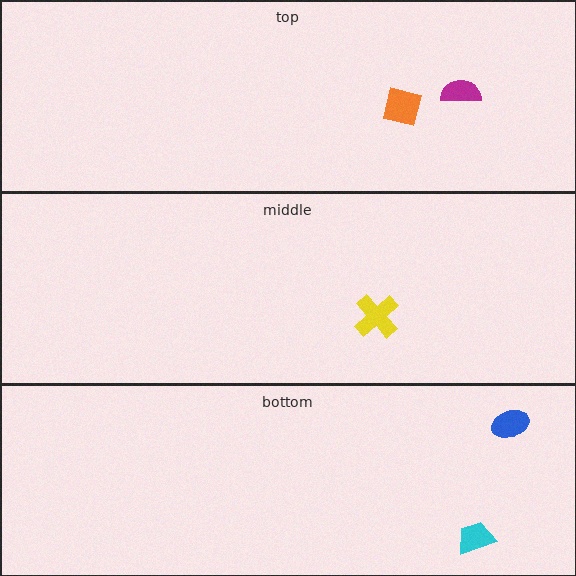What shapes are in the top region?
The magenta semicircle, the orange square.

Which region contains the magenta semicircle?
The top region.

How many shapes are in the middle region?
1.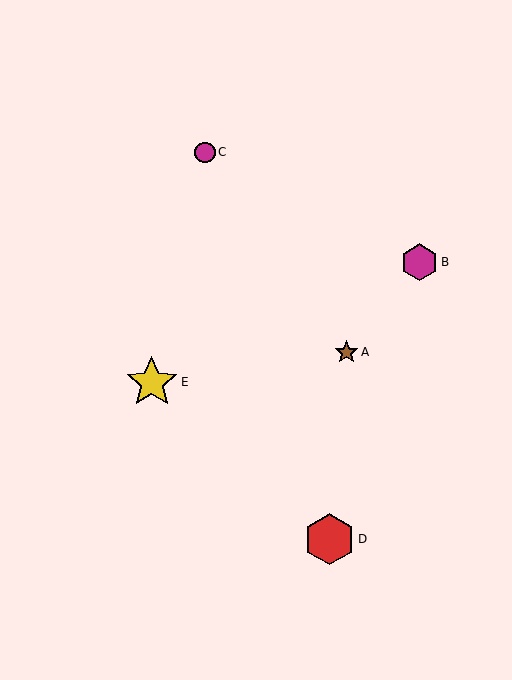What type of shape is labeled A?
Shape A is a brown star.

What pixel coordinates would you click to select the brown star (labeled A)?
Click at (347, 352) to select the brown star A.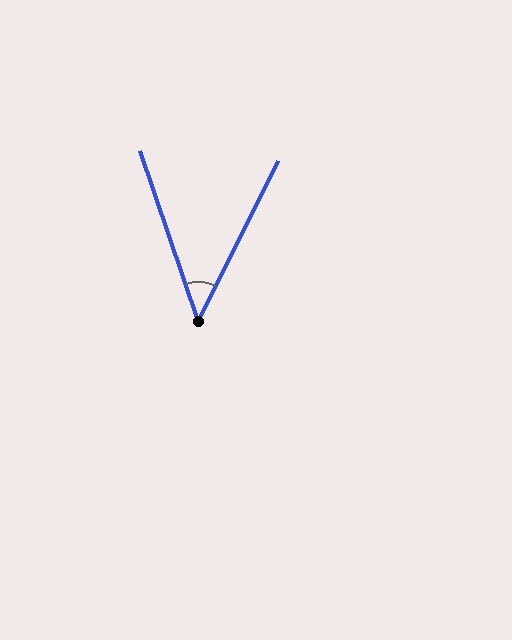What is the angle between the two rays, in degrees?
Approximately 45 degrees.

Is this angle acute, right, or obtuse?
It is acute.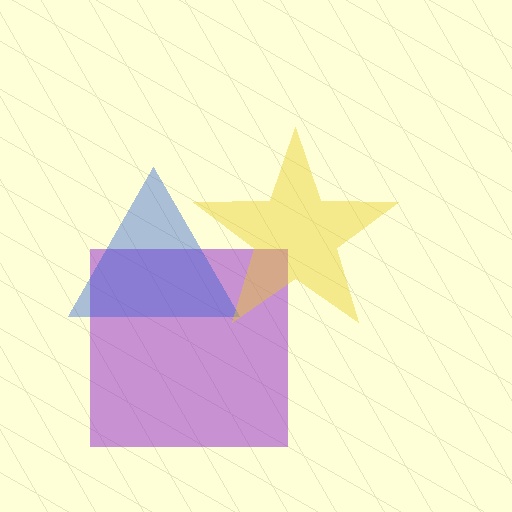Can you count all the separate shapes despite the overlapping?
Yes, there are 3 separate shapes.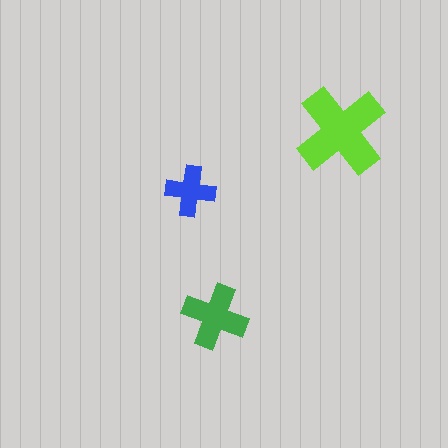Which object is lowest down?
The green cross is bottommost.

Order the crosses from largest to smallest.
the lime one, the green one, the blue one.